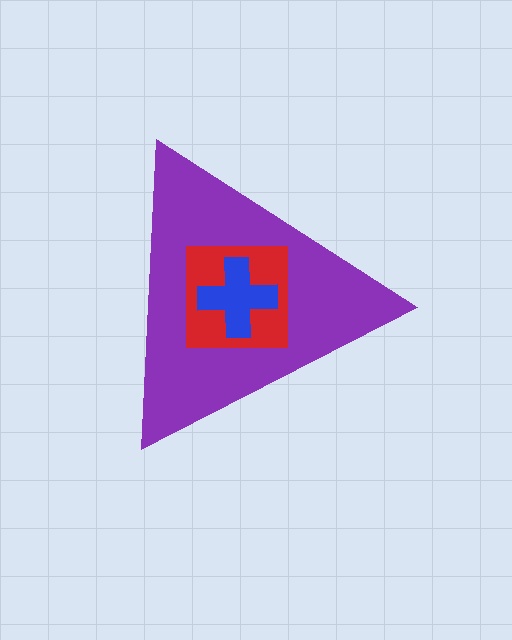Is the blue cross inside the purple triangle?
Yes.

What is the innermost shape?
The blue cross.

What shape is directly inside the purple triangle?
The red square.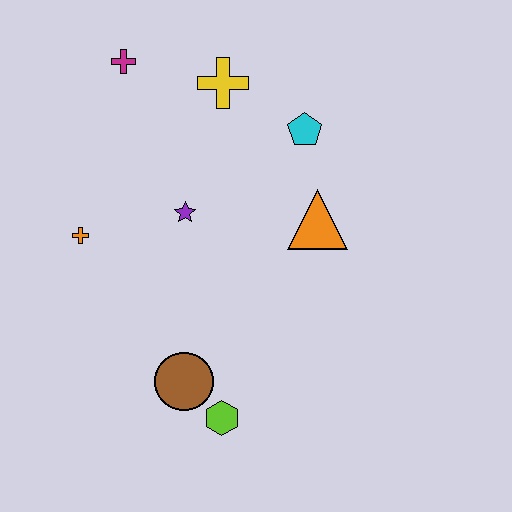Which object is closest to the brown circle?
The lime hexagon is closest to the brown circle.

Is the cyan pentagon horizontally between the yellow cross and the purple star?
No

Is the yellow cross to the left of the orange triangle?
Yes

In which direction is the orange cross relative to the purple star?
The orange cross is to the left of the purple star.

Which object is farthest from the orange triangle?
The magenta cross is farthest from the orange triangle.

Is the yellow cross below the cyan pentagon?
No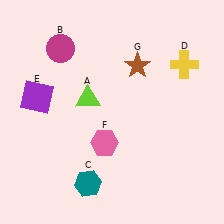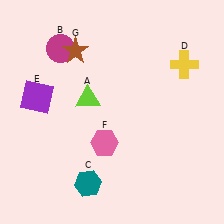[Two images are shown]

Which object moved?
The brown star (G) moved left.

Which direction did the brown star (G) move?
The brown star (G) moved left.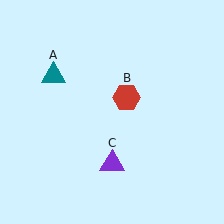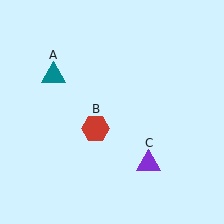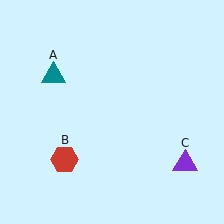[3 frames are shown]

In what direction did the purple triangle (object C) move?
The purple triangle (object C) moved right.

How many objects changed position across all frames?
2 objects changed position: red hexagon (object B), purple triangle (object C).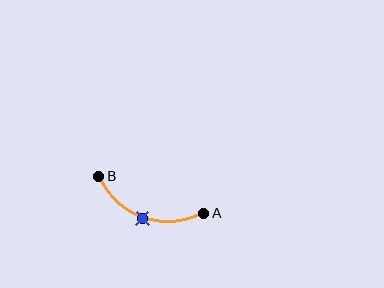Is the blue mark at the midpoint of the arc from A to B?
Yes. The blue mark lies on the arc at equal arc-length from both A and B — it is the arc midpoint.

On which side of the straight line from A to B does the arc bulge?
The arc bulges below the straight line connecting A and B.